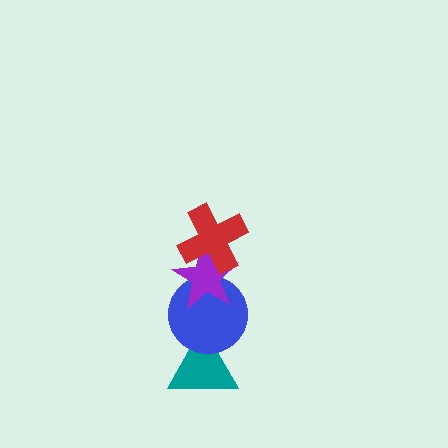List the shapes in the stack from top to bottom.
From top to bottom: the red cross, the purple star, the blue circle, the teal triangle.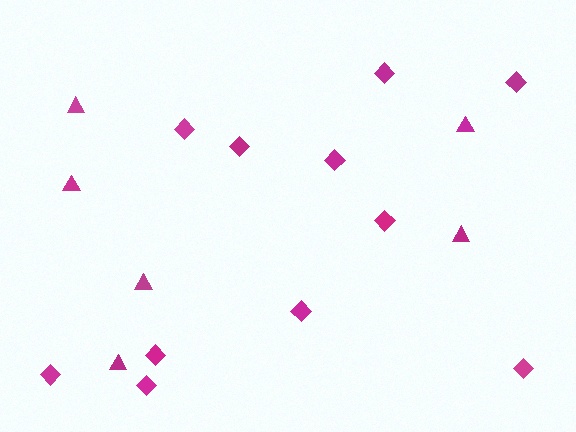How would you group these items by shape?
There are 2 groups: one group of diamonds (11) and one group of triangles (6).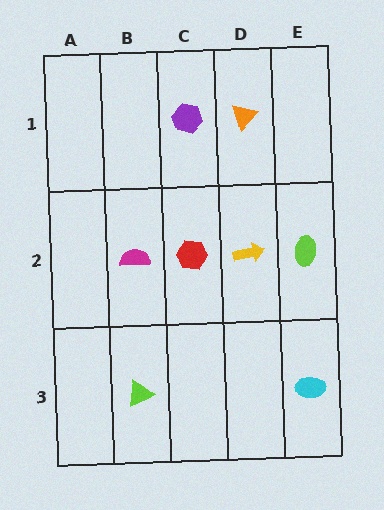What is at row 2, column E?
A lime ellipse.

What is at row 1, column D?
An orange triangle.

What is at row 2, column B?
A magenta semicircle.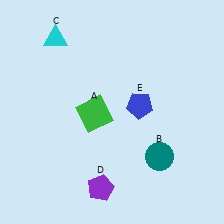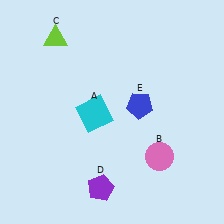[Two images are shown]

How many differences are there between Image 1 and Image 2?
There are 3 differences between the two images.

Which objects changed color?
A changed from green to cyan. B changed from teal to pink. C changed from cyan to lime.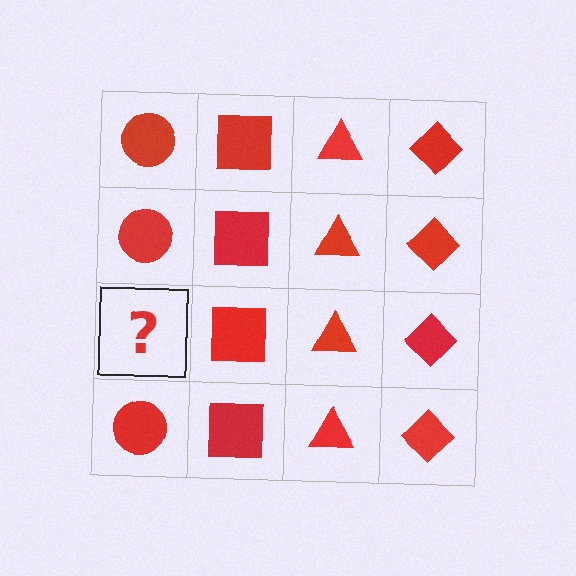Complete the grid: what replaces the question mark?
The question mark should be replaced with a red circle.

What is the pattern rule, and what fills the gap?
The rule is that each column has a consistent shape. The gap should be filled with a red circle.